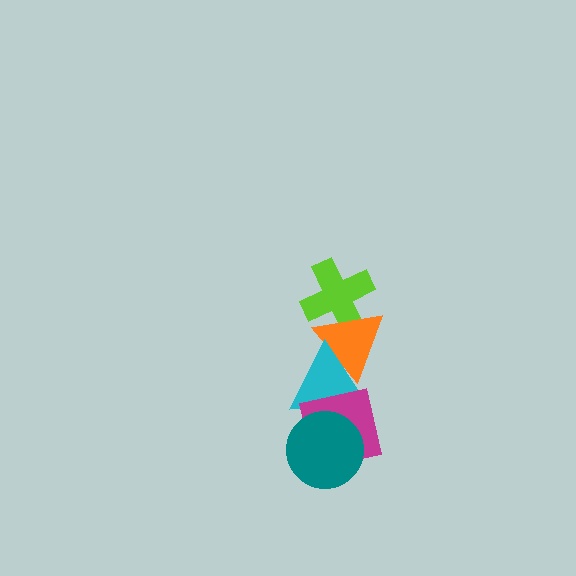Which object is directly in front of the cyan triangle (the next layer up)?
The magenta square is directly in front of the cyan triangle.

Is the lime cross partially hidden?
Yes, it is partially covered by another shape.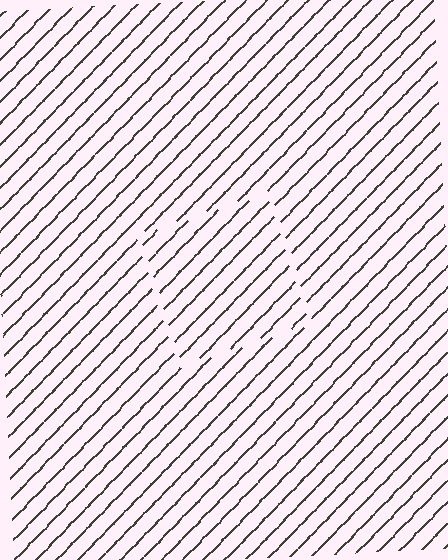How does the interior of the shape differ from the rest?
The interior of the shape contains the same grating, shifted by half a period — the contour is defined by the phase discontinuity where line-ends from the inner and outer gratings abut.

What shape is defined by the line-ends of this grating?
An illusory square. The interior of the shape contains the same grating, shifted by half a period — the contour is defined by the phase discontinuity where line-ends from the inner and outer gratings abut.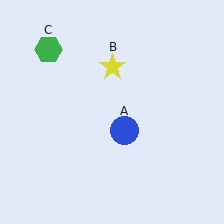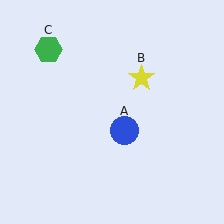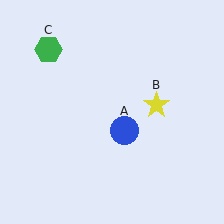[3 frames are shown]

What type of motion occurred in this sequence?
The yellow star (object B) rotated clockwise around the center of the scene.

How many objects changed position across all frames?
1 object changed position: yellow star (object B).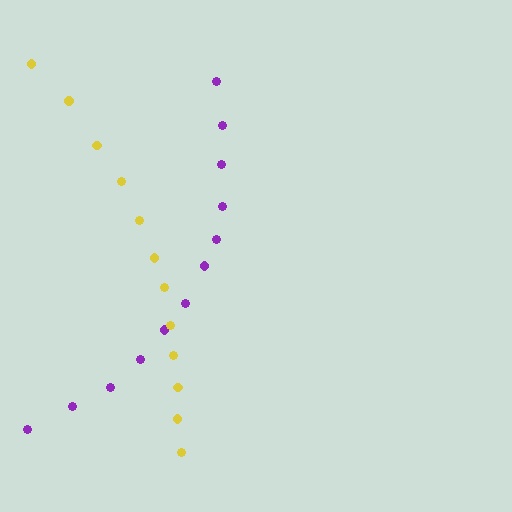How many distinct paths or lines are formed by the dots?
There are 2 distinct paths.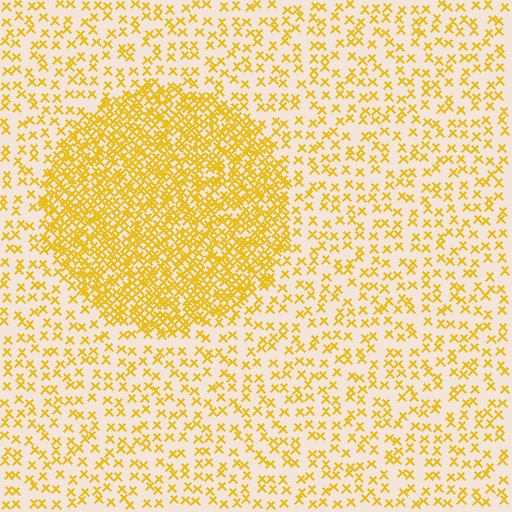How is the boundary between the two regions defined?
The boundary is defined by a change in element density (approximately 2.8x ratio). All elements are the same color, size, and shape.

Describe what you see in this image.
The image contains small yellow elements arranged at two different densities. A circle-shaped region is visible where the elements are more densely packed than the surrounding area.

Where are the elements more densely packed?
The elements are more densely packed inside the circle boundary.